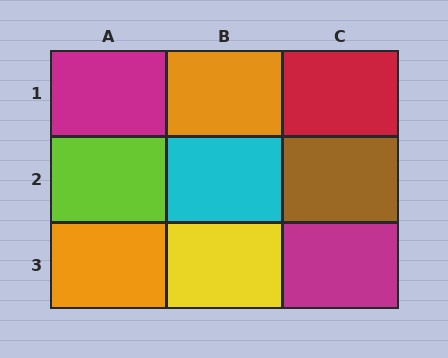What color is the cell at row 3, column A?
Orange.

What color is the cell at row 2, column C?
Brown.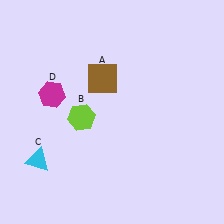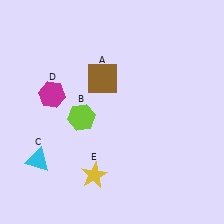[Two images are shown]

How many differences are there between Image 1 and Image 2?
There is 1 difference between the two images.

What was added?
A yellow star (E) was added in Image 2.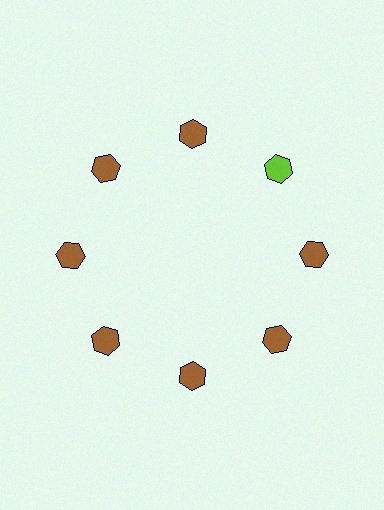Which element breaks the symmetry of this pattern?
The lime hexagon at roughly the 2 o'clock position breaks the symmetry. All other shapes are brown hexagons.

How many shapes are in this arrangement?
There are 8 shapes arranged in a ring pattern.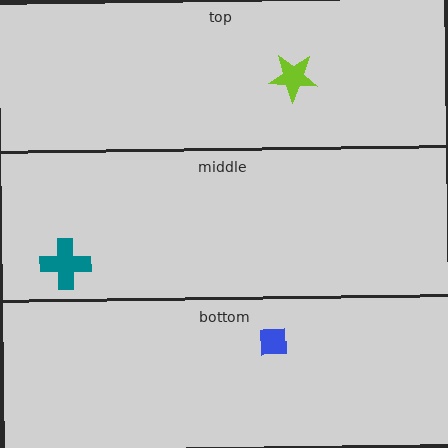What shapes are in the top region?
The lime star.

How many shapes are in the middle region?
1.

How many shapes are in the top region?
1.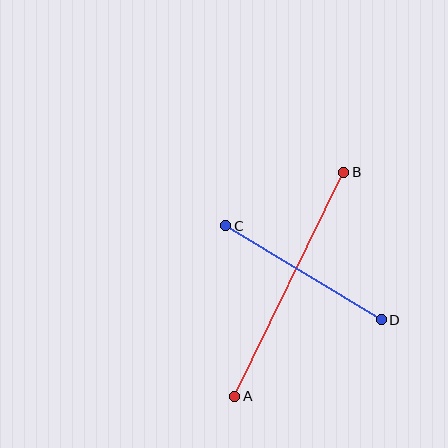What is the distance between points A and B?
The distance is approximately 249 pixels.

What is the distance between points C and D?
The distance is approximately 182 pixels.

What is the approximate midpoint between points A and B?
The midpoint is at approximately (289, 284) pixels.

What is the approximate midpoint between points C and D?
The midpoint is at approximately (303, 273) pixels.